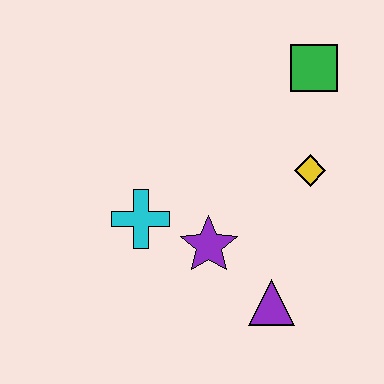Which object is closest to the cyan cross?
The purple star is closest to the cyan cross.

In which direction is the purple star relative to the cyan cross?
The purple star is to the right of the cyan cross.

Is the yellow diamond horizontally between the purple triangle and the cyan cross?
No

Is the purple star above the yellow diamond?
No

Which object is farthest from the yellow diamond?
The cyan cross is farthest from the yellow diamond.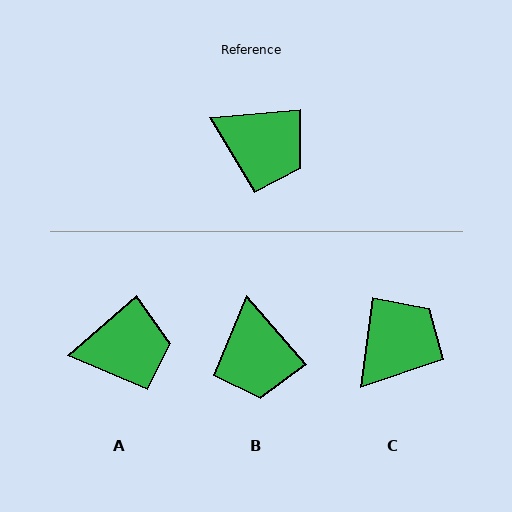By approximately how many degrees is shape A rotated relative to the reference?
Approximately 36 degrees counter-clockwise.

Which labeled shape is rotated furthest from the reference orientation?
C, about 78 degrees away.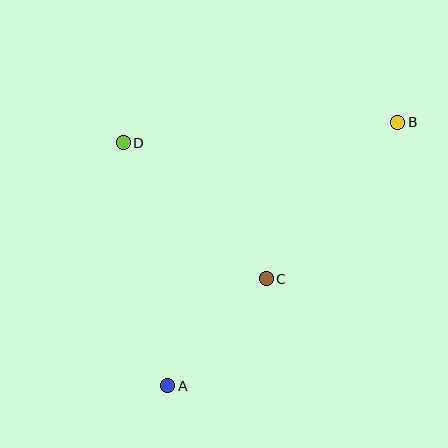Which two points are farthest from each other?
Points A and B are farthest from each other.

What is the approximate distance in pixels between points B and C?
The distance between B and C is approximately 204 pixels.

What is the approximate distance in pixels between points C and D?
The distance between C and D is approximately 197 pixels.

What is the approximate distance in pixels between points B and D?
The distance between B and D is approximately 275 pixels.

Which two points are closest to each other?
Points A and C are closest to each other.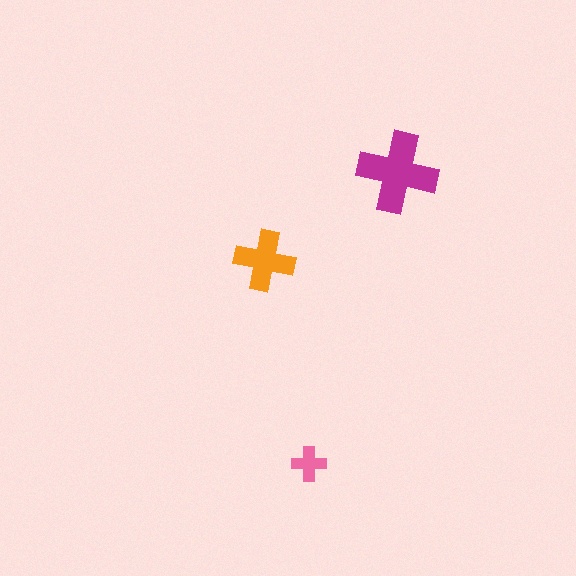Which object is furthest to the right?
The magenta cross is rightmost.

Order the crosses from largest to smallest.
the magenta one, the orange one, the pink one.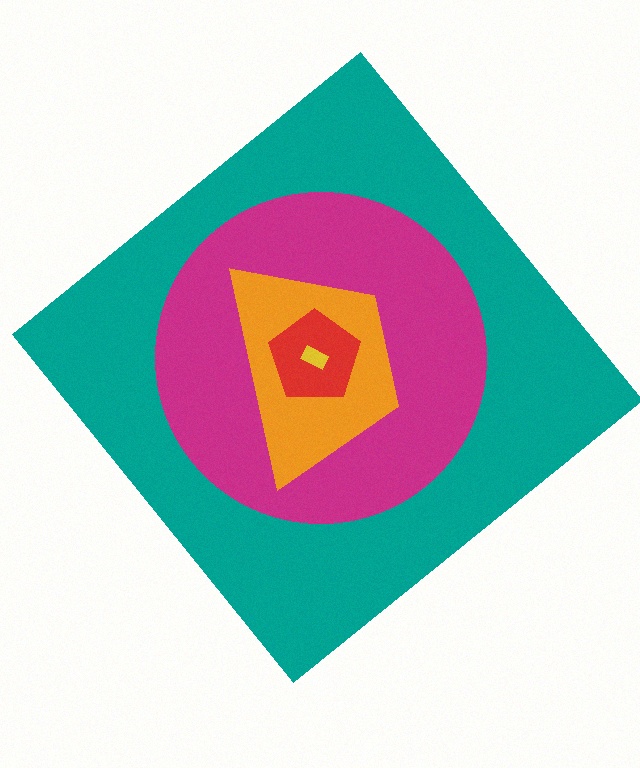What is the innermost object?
The yellow rectangle.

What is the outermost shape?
The teal diamond.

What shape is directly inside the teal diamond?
The magenta circle.